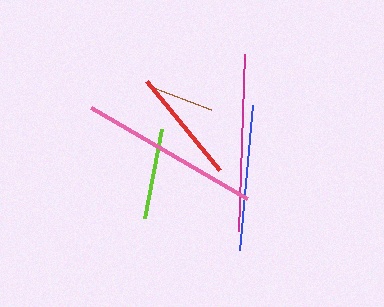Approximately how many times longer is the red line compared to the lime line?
The red line is approximately 1.3 times the length of the lime line.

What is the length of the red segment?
The red segment is approximately 116 pixels long.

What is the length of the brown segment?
The brown segment is approximately 68 pixels long.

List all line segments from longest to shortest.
From longest to shortest: pink, magenta, blue, red, lime, brown.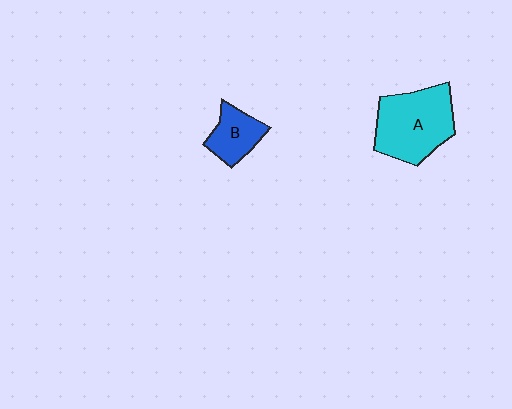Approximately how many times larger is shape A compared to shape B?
Approximately 2.1 times.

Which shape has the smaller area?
Shape B (blue).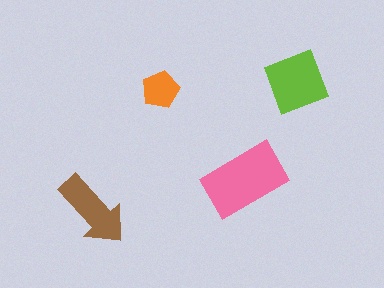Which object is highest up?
The lime square is topmost.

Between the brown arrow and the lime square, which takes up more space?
The lime square.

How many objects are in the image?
There are 4 objects in the image.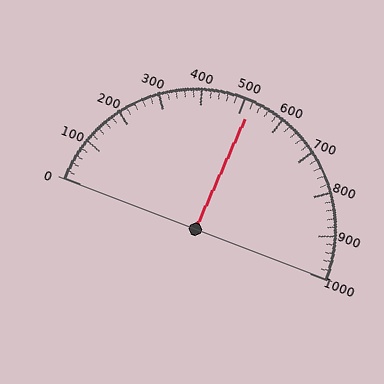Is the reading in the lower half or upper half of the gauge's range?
The reading is in the upper half of the range (0 to 1000).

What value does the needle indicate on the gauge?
The needle indicates approximately 520.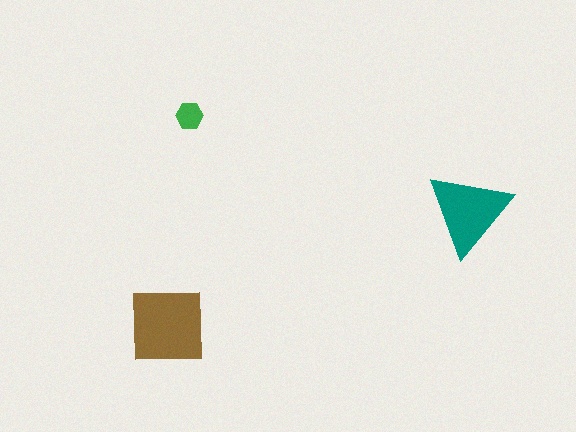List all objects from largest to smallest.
The brown square, the teal triangle, the green hexagon.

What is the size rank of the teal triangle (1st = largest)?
2nd.